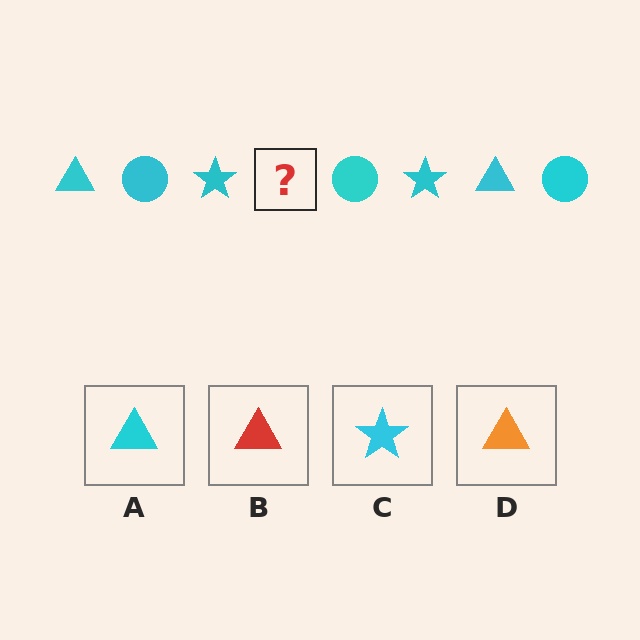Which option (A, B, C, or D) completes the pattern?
A.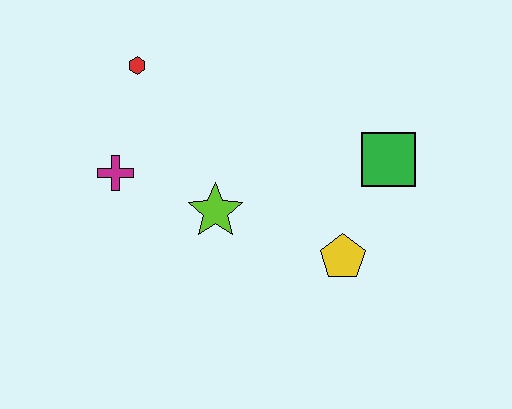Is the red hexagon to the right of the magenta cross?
Yes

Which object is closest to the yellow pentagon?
The green square is closest to the yellow pentagon.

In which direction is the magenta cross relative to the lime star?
The magenta cross is to the left of the lime star.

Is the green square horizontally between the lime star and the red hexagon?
No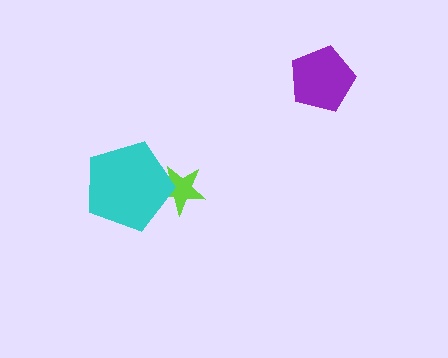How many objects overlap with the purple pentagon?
0 objects overlap with the purple pentagon.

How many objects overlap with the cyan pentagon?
1 object overlaps with the cyan pentagon.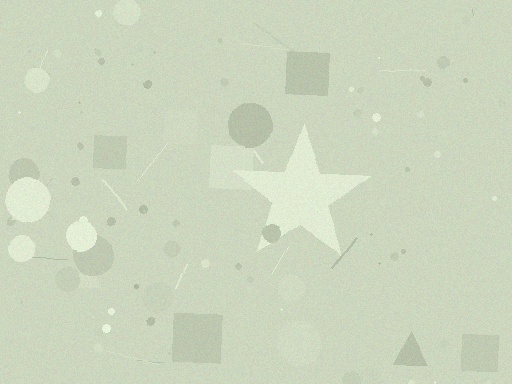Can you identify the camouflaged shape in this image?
The camouflaged shape is a star.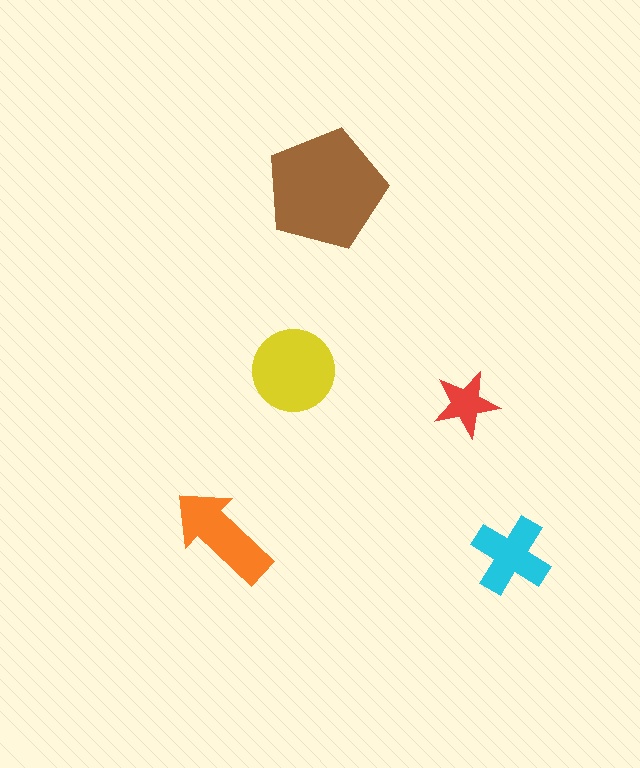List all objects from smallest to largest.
The red star, the cyan cross, the orange arrow, the yellow circle, the brown pentagon.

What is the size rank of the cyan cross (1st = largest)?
4th.